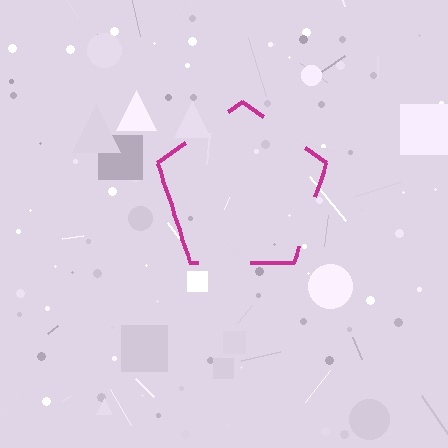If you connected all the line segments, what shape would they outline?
They would outline a pentagon.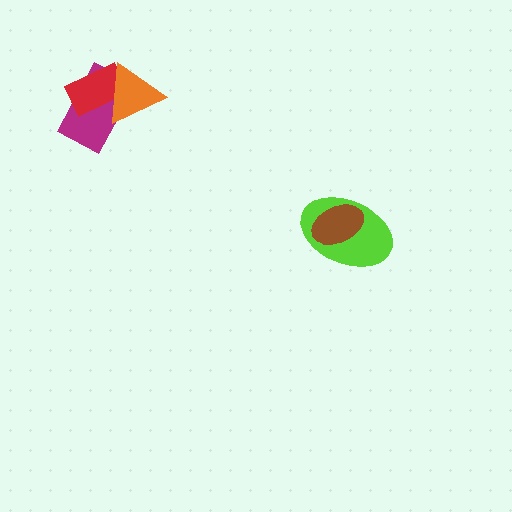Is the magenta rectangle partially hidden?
Yes, it is partially covered by another shape.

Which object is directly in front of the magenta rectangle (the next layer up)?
The red rectangle is directly in front of the magenta rectangle.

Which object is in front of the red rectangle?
The orange triangle is in front of the red rectangle.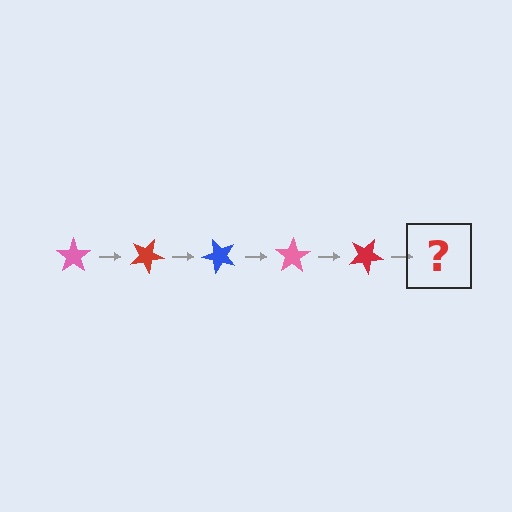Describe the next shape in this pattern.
It should be a blue star, rotated 125 degrees from the start.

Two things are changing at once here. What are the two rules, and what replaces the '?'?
The two rules are that it rotates 25 degrees each step and the color cycles through pink, red, and blue. The '?' should be a blue star, rotated 125 degrees from the start.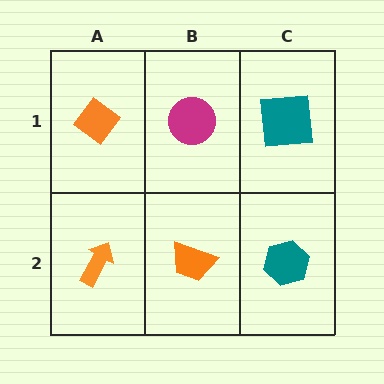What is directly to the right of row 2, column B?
A teal hexagon.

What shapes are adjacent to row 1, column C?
A teal hexagon (row 2, column C), a magenta circle (row 1, column B).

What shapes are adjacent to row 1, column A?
An orange arrow (row 2, column A), a magenta circle (row 1, column B).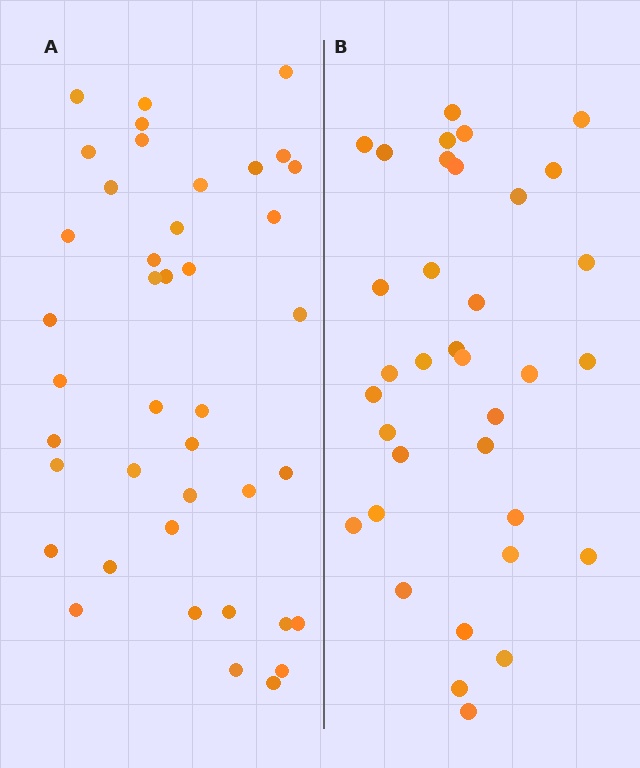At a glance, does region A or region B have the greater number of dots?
Region A (the left region) has more dots.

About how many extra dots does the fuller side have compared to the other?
Region A has about 6 more dots than region B.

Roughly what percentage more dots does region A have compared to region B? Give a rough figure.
About 15% more.